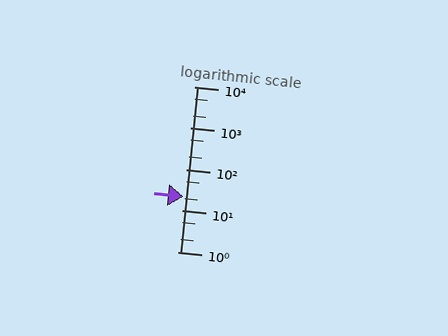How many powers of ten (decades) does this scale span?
The scale spans 4 decades, from 1 to 10000.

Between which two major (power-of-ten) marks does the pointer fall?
The pointer is between 10 and 100.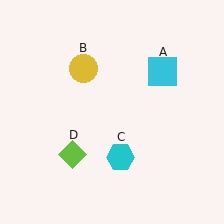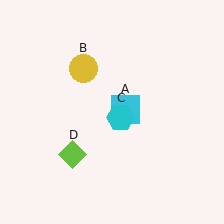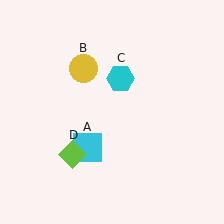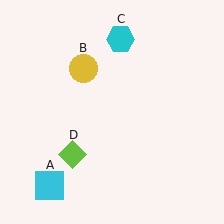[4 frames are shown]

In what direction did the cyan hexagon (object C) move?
The cyan hexagon (object C) moved up.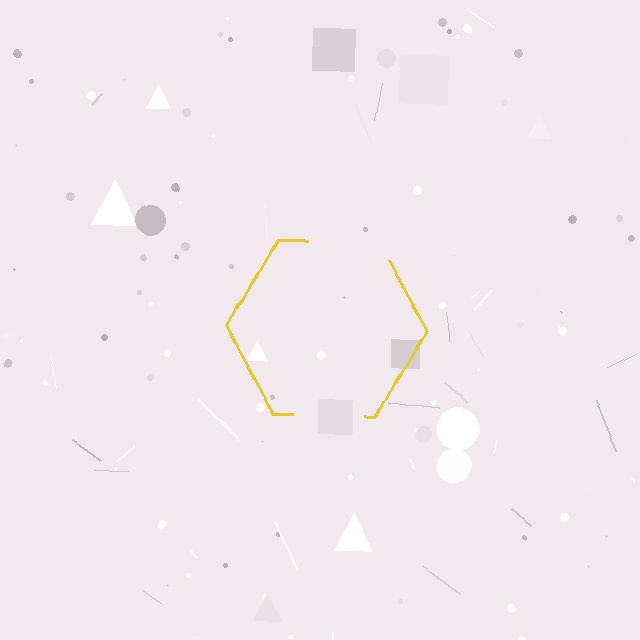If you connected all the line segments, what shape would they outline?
They would outline a hexagon.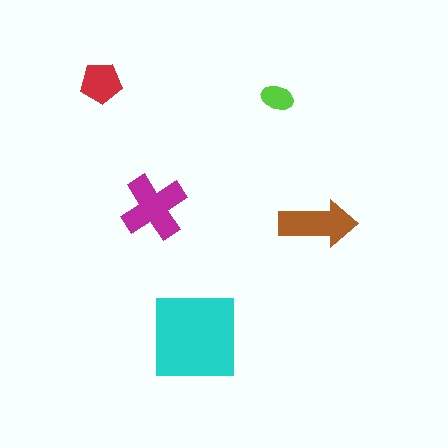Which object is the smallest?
The lime ellipse.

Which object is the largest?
The cyan square.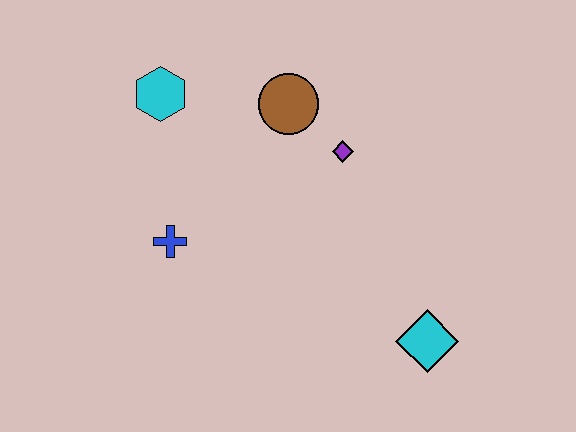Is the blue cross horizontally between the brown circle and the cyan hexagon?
Yes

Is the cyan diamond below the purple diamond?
Yes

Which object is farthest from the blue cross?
The cyan diamond is farthest from the blue cross.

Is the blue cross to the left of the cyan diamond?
Yes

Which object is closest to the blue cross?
The cyan hexagon is closest to the blue cross.